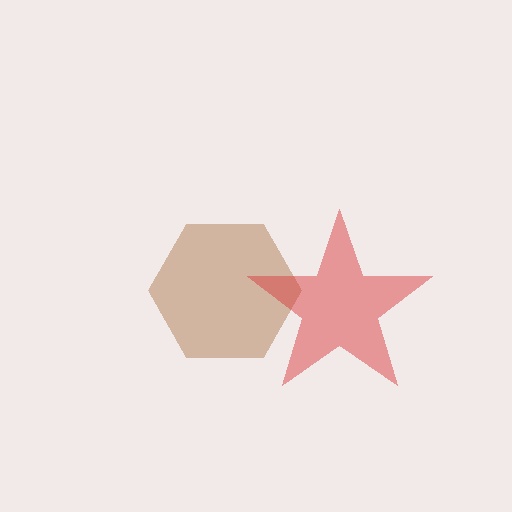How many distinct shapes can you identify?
There are 2 distinct shapes: a brown hexagon, a red star.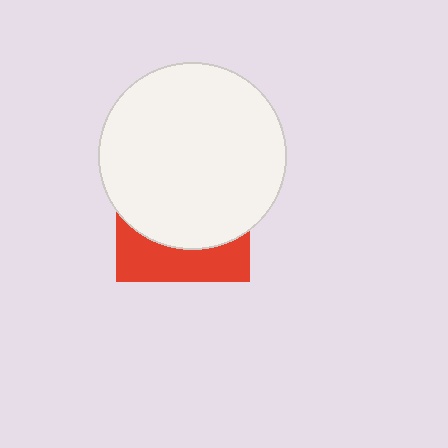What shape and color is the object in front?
The object in front is a white circle.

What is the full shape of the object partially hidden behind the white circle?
The partially hidden object is a red square.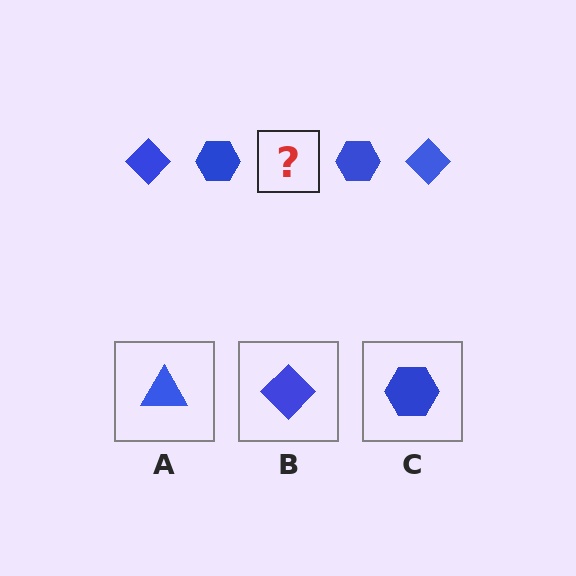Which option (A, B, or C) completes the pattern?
B.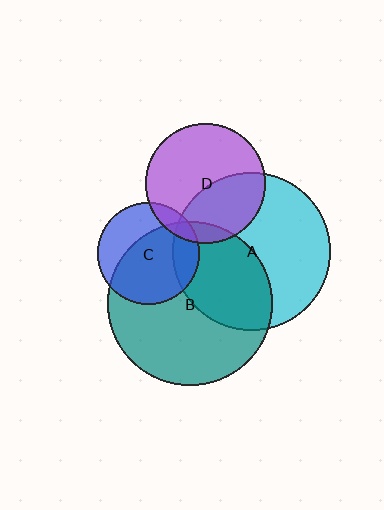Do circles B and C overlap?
Yes.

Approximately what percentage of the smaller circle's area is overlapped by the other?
Approximately 65%.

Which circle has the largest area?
Circle B (teal).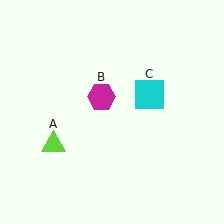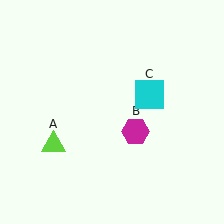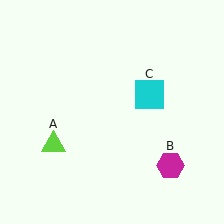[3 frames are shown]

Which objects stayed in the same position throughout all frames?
Lime triangle (object A) and cyan square (object C) remained stationary.